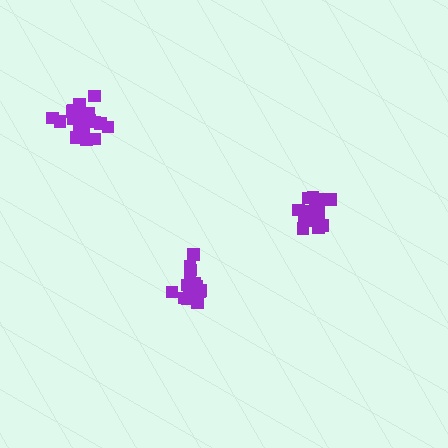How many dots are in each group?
Group 1: 16 dots, Group 2: 18 dots, Group 3: 20 dots (54 total).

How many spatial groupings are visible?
There are 3 spatial groupings.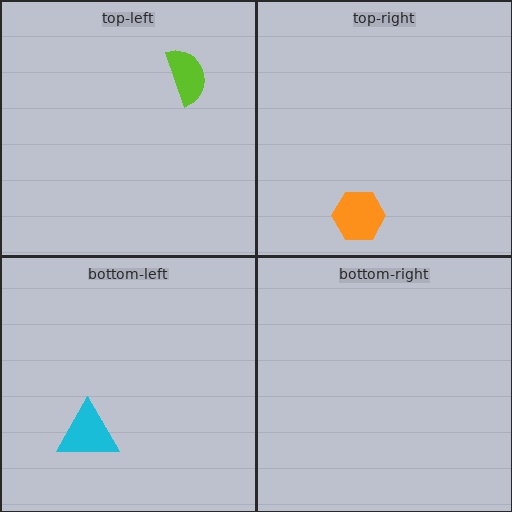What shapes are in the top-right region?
The orange hexagon.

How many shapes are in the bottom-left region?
1.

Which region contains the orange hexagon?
The top-right region.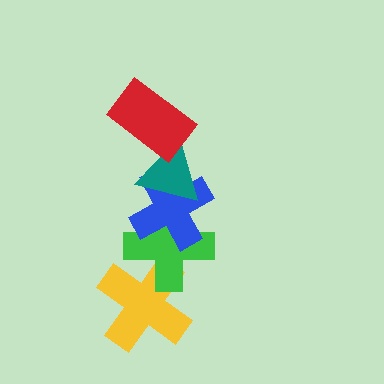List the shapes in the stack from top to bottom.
From top to bottom: the red rectangle, the teal triangle, the blue cross, the green cross, the yellow cross.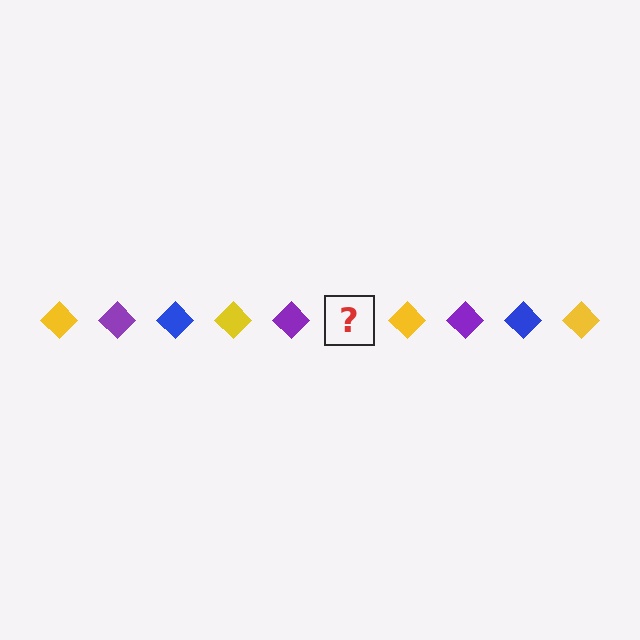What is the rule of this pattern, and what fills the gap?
The rule is that the pattern cycles through yellow, purple, blue diamonds. The gap should be filled with a blue diamond.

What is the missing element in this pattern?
The missing element is a blue diamond.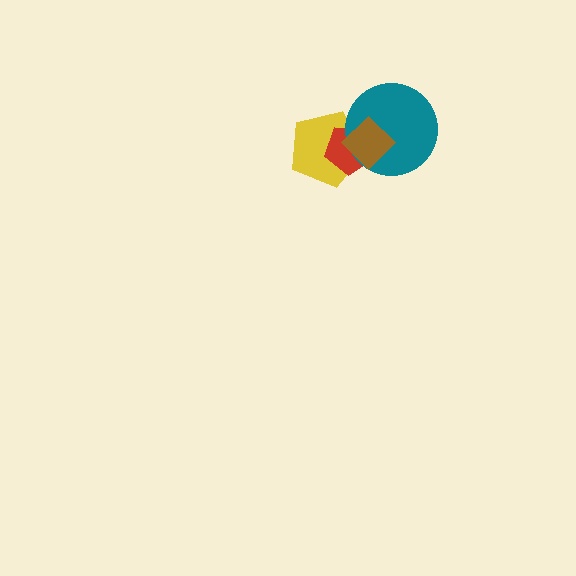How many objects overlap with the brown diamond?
3 objects overlap with the brown diamond.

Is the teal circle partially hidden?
Yes, it is partially covered by another shape.